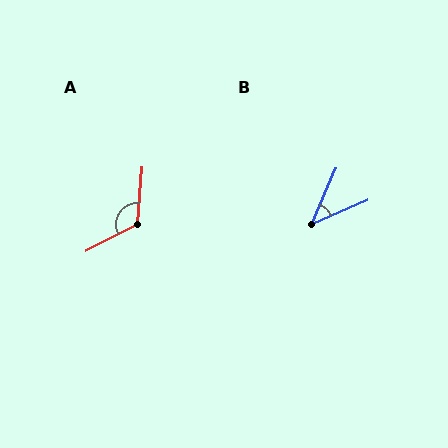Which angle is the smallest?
B, at approximately 43 degrees.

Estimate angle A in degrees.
Approximately 122 degrees.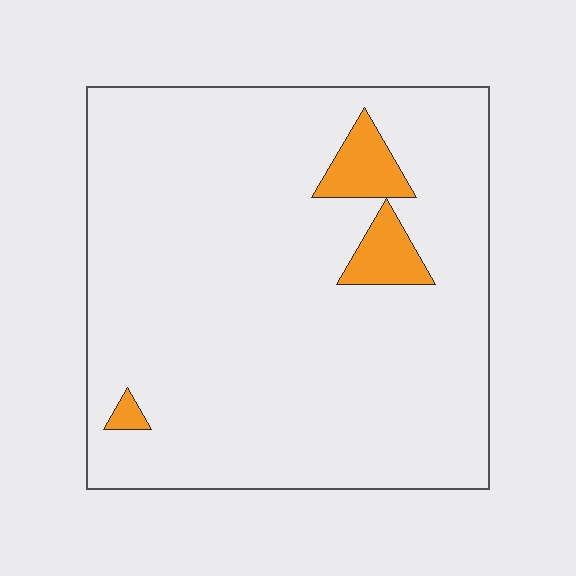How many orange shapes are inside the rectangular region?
3.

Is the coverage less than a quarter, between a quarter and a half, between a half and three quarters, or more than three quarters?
Less than a quarter.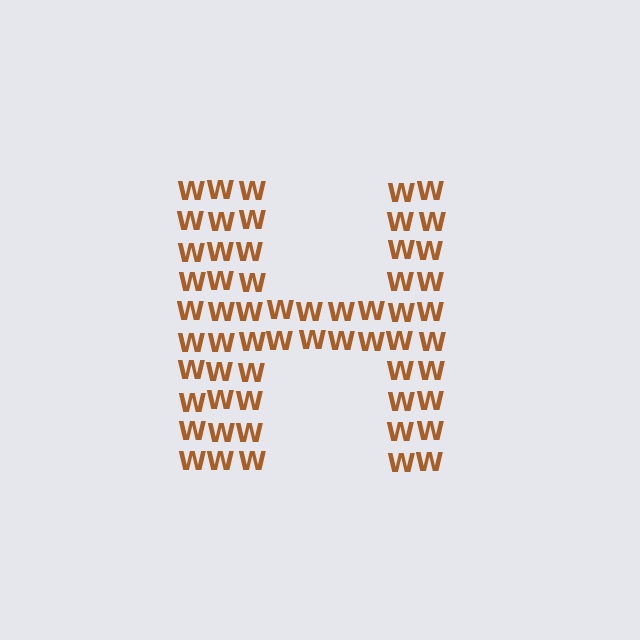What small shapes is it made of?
It is made of small letter W's.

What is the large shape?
The large shape is the letter H.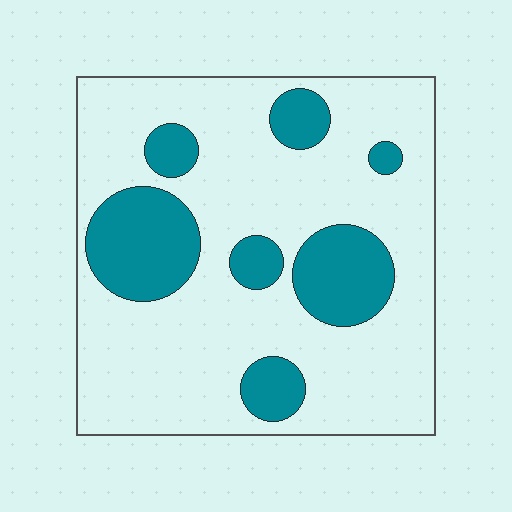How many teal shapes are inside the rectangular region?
7.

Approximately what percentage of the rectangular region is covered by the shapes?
Approximately 25%.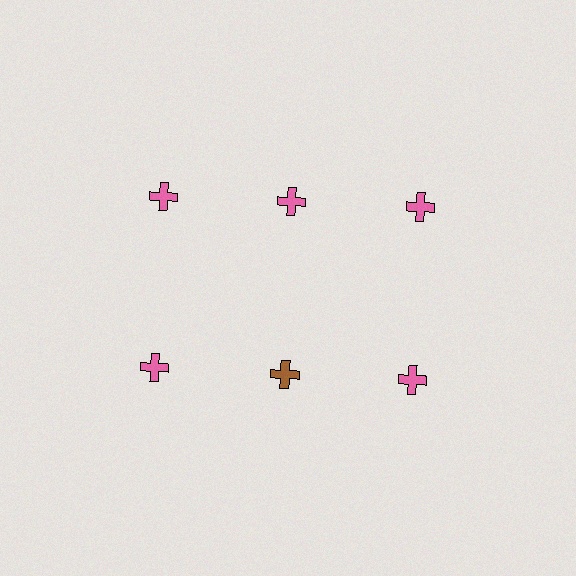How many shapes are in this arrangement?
There are 6 shapes arranged in a grid pattern.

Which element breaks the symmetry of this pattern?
The brown cross in the second row, second from left column breaks the symmetry. All other shapes are pink crosses.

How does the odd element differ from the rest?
It has a different color: brown instead of pink.